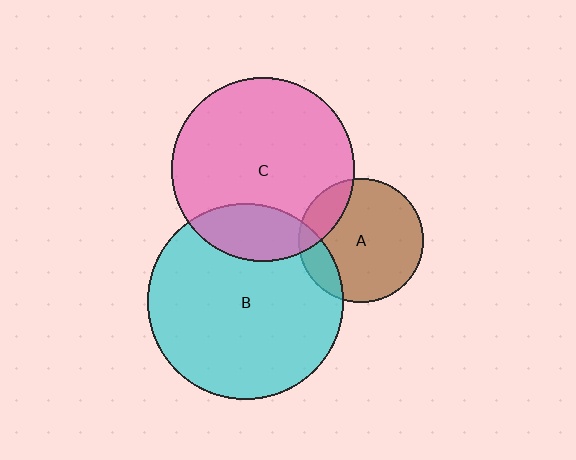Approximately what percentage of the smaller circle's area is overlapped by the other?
Approximately 15%.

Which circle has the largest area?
Circle B (cyan).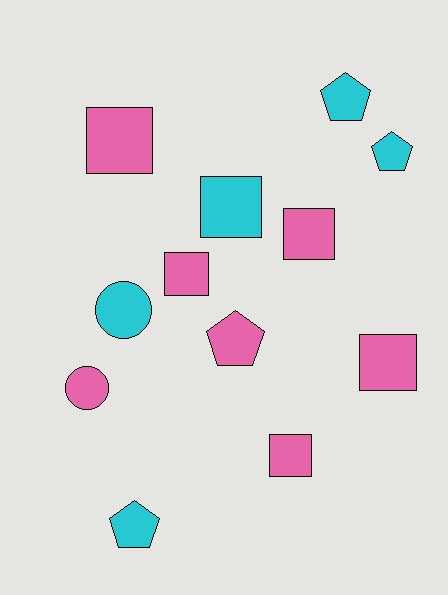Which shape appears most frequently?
Square, with 6 objects.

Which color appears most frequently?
Pink, with 7 objects.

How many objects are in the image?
There are 12 objects.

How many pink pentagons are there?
There is 1 pink pentagon.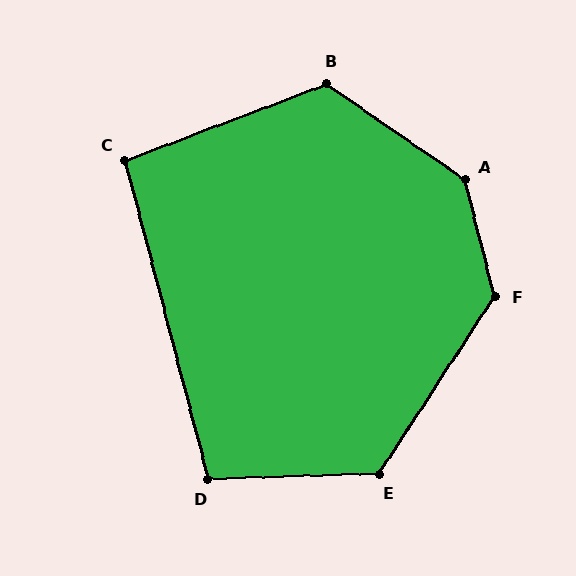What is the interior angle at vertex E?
Approximately 125 degrees (obtuse).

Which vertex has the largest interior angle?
A, at approximately 139 degrees.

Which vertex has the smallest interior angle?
C, at approximately 96 degrees.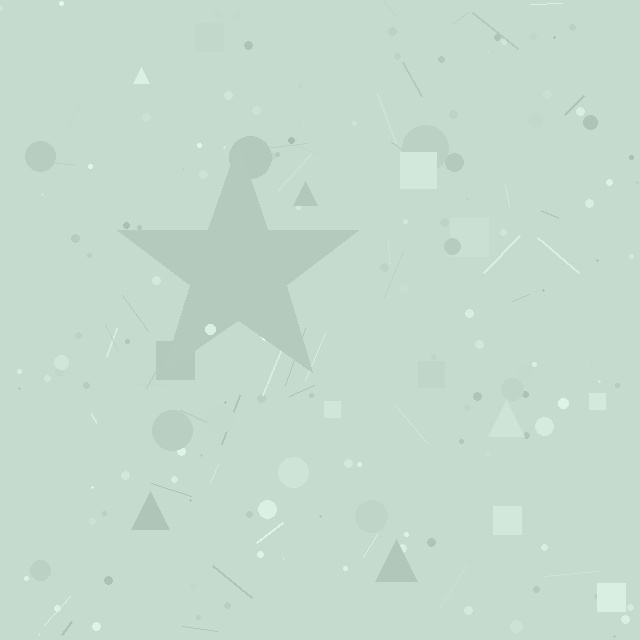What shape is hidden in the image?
A star is hidden in the image.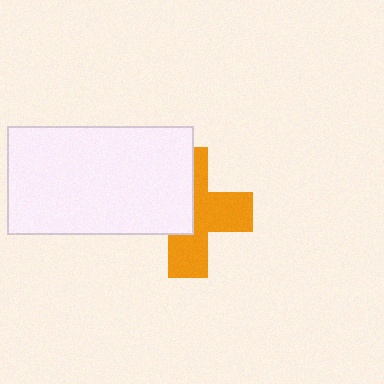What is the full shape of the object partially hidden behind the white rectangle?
The partially hidden object is an orange cross.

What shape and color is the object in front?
The object in front is a white rectangle.